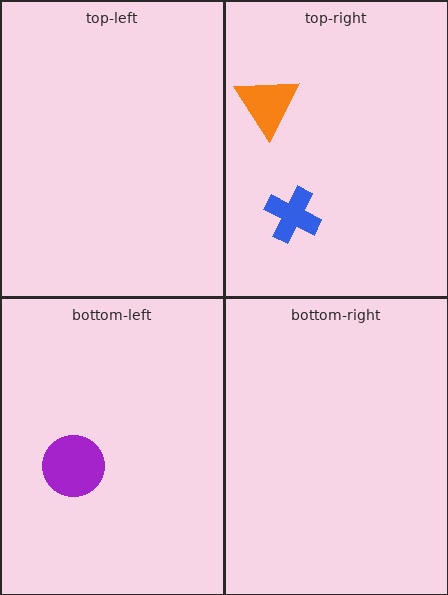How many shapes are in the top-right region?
2.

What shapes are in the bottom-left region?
The purple circle.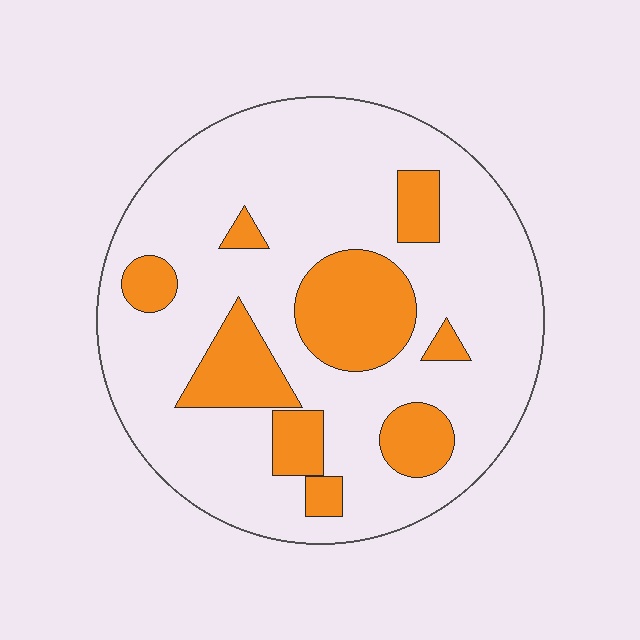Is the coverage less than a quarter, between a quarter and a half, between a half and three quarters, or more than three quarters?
Less than a quarter.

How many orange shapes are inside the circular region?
9.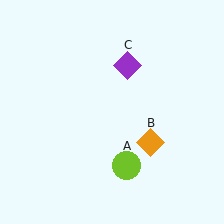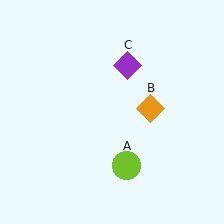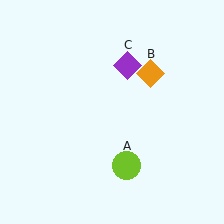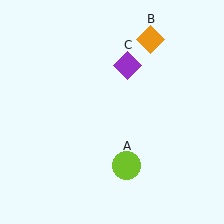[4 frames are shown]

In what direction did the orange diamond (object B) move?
The orange diamond (object B) moved up.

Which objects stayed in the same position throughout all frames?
Lime circle (object A) and purple diamond (object C) remained stationary.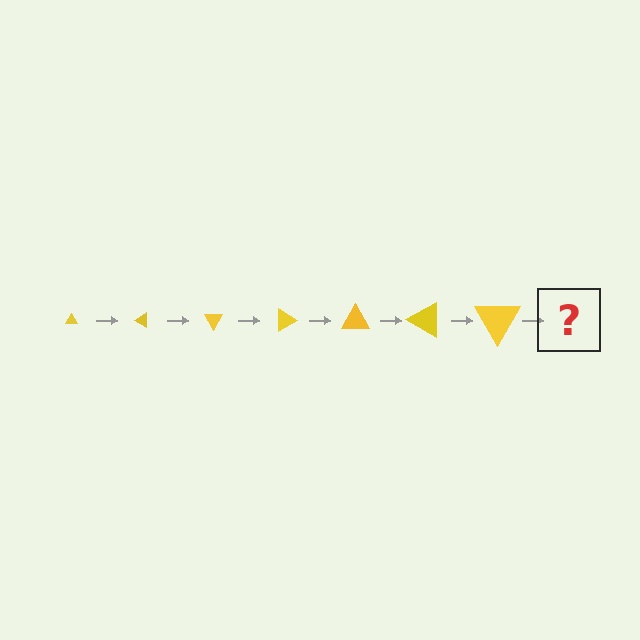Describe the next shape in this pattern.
It should be a triangle, larger than the previous one and rotated 210 degrees from the start.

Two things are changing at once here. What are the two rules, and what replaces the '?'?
The two rules are that the triangle grows larger each step and it rotates 30 degrees each step. The '?' should be a triangle, larger than the previous one and rotated 210 degrees from the start.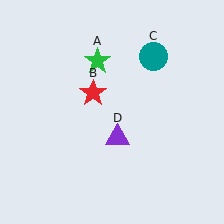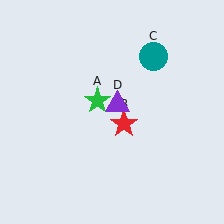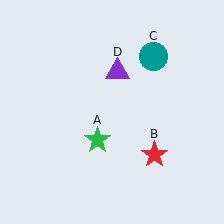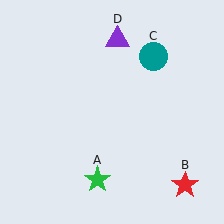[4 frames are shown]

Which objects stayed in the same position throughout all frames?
Teal circle (object C) remained stationary.